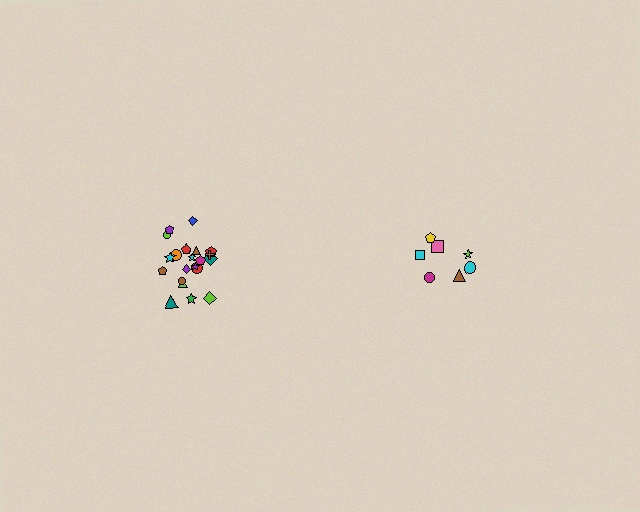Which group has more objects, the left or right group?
The left group.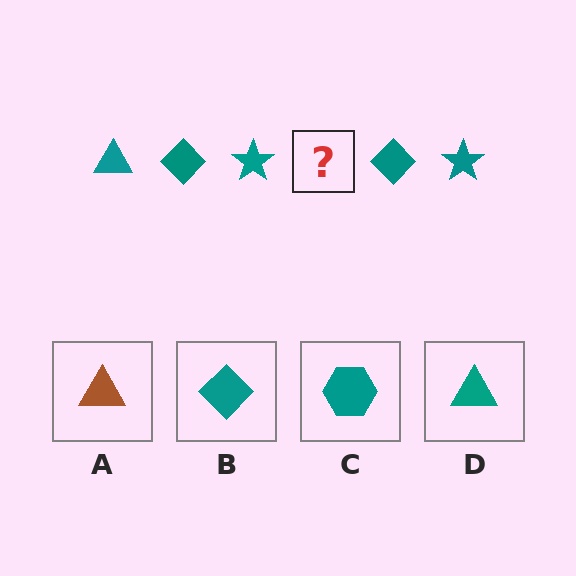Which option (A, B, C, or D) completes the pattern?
D.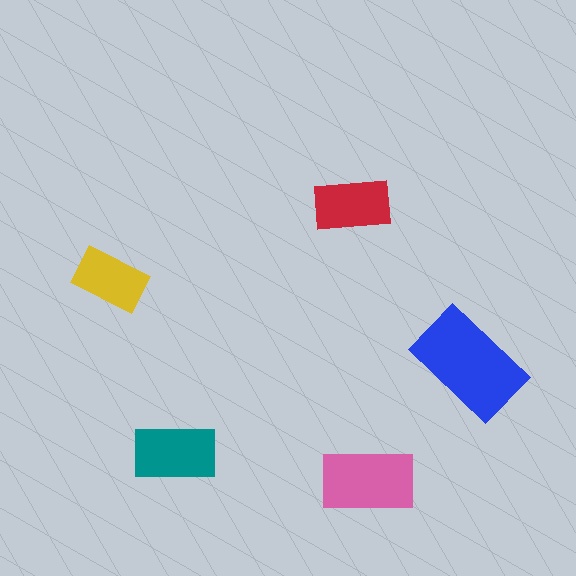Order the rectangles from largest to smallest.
the blue one, the pink one, the teal one, the red one, the yellow one.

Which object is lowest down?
The pink rectangle is bottommost.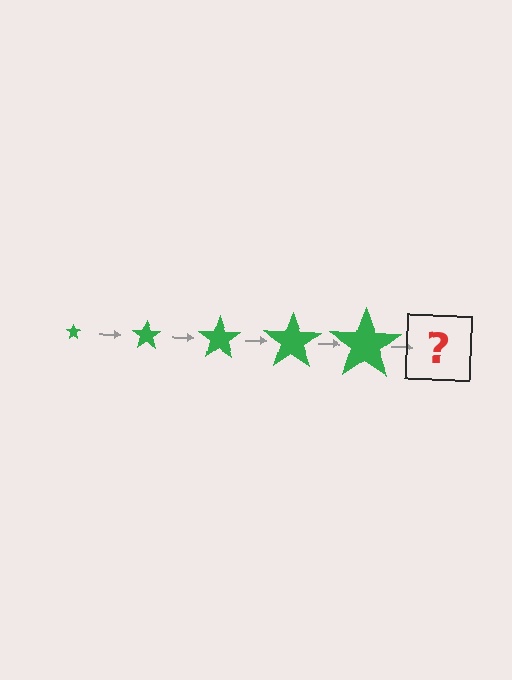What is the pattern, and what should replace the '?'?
The pattern is that the star gets progressively larger each step. The '?' should be a green star, larger than the previous one.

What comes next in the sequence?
The next element should be a green star, larger than the previous one.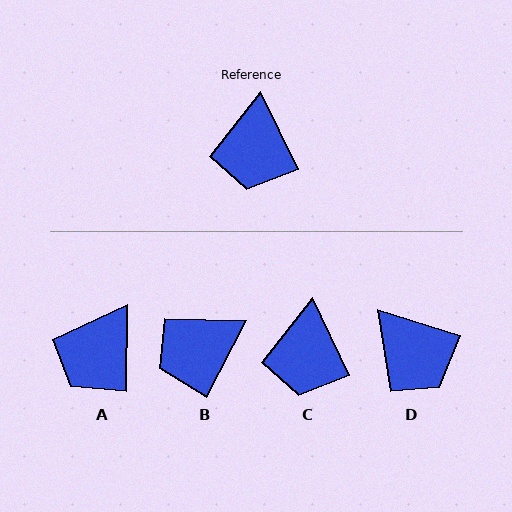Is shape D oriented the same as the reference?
No, it is off by about 47 degrees.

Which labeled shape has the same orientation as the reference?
C.